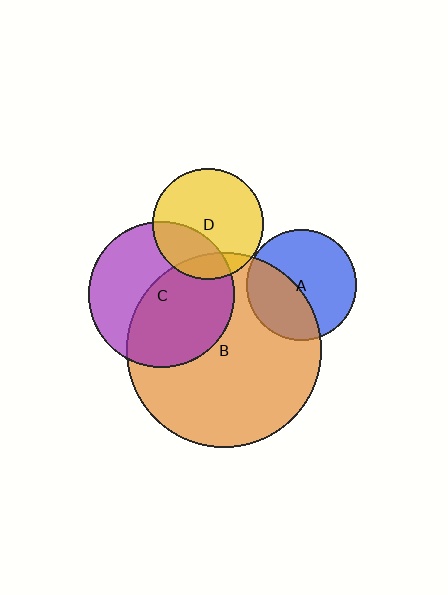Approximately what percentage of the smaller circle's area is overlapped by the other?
Approximately 55%.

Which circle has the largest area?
Circle B (orange).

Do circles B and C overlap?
Yes.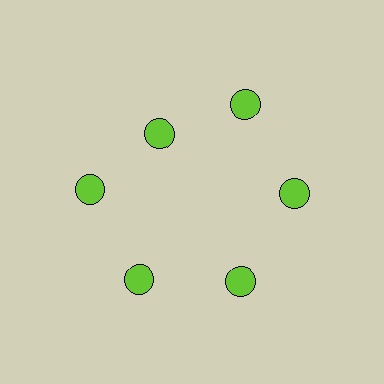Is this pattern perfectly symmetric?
No. The 6 lime circles are arranged in a ring, but one element near the 11 o'clock position is pulled inward toward the center, breaking the 6-fold rotational symmetry.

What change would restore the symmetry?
The symmetry would be restored by moving it outward, back onto the ring so that all 6 circles sit at equal angles and equal distance from the center.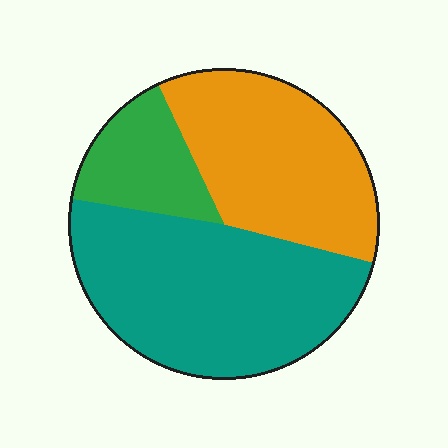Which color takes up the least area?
Green, at roughly 15%.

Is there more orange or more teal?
Teal.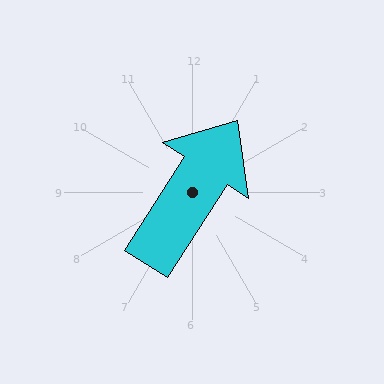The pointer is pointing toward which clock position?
Roughly 1 o'clock.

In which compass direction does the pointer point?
Northeast.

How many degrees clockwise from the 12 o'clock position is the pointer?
Approximately 33 degrees.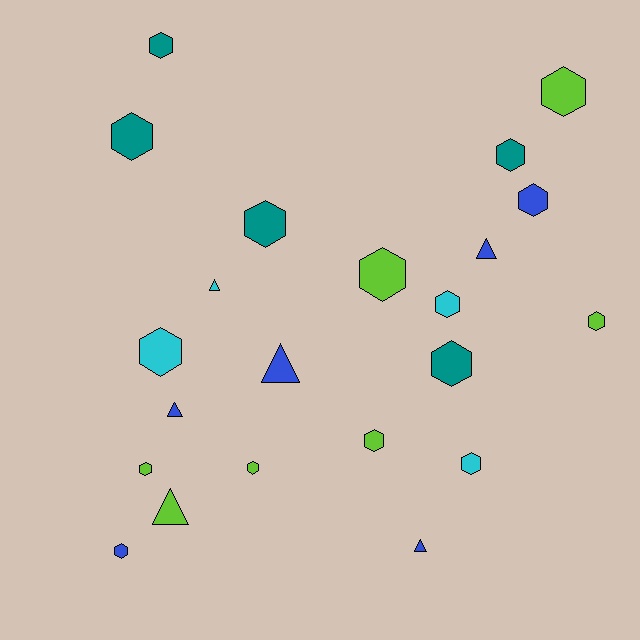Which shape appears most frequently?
Hexagon, with 16 objects.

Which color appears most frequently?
Lime, with 7 objects.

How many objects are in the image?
There are 22 objects.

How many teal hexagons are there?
There are 5 teal hexagons.